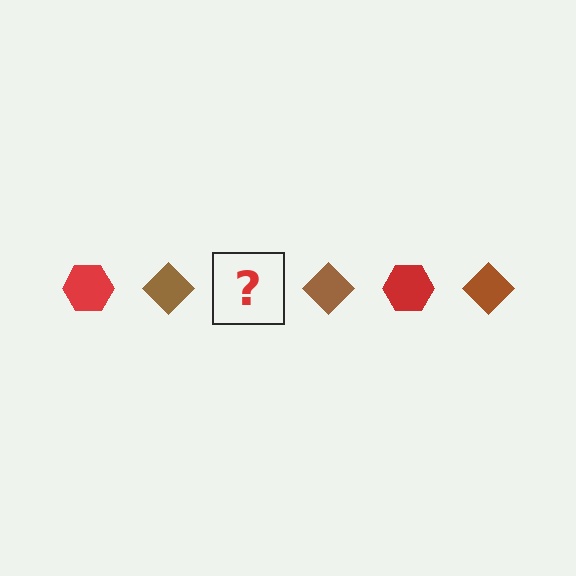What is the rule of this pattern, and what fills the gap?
The rule is that the pattern alternates between red hexagon and brown diamond. The gap should be filled with a red hexagon.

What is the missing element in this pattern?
The missing element is a red hexagon.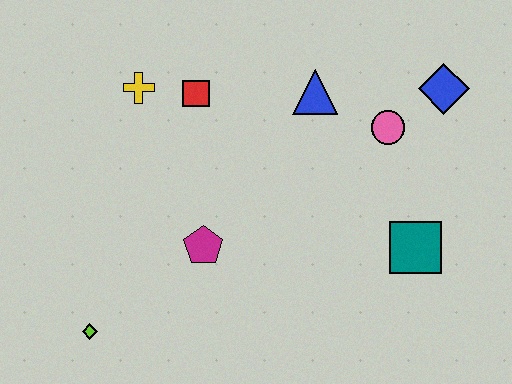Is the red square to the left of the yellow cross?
No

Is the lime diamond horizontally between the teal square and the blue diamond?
No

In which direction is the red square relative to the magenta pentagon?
The red square is above the magenta pentagon.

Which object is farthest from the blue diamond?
The lime diamond is farthest from the blue diamond.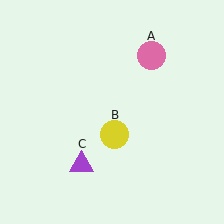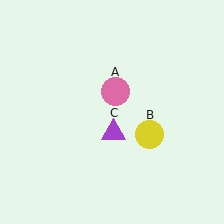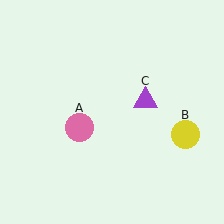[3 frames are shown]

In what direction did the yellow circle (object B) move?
The yellow circle (object B) moved right.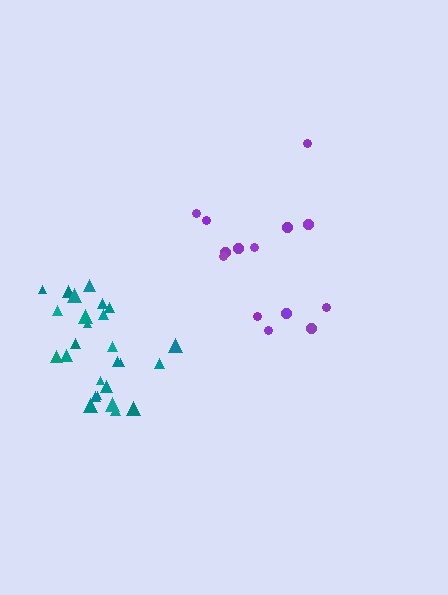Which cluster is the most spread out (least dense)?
Purple.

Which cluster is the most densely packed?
Teal.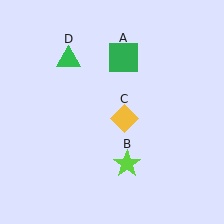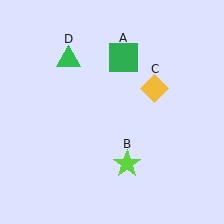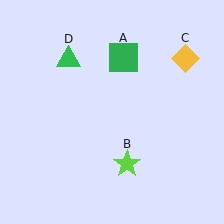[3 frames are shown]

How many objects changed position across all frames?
1 object changed position: yellow diamond (object C).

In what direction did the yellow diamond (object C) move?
The yellow diamond (object C) moved up and to the right.